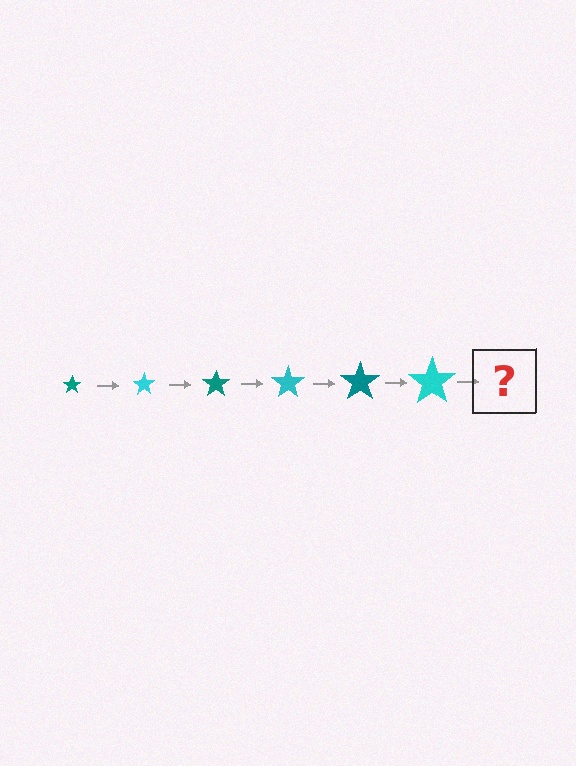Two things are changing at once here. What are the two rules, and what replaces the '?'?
The two rules are that the star grows larger each step and the color cycles through teal and cyan. The '?' should be a teal star, larger than the previous one.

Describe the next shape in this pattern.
It should be a teal star, larger than the previous one.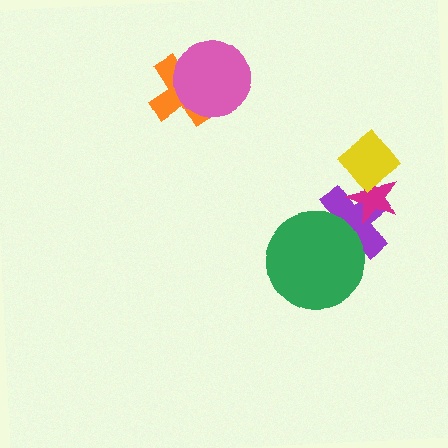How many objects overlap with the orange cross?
1 object overlaps with the orange cross.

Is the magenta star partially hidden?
Yes, it is partially covered by another shape.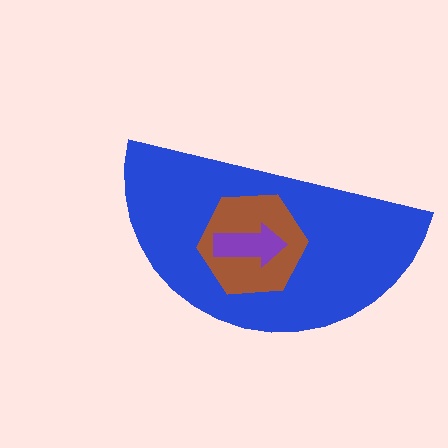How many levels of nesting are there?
3.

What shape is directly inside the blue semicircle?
The brown hexagon.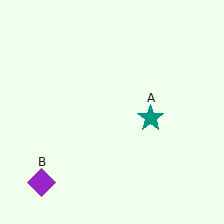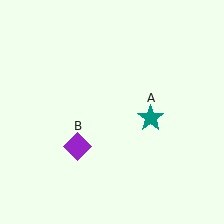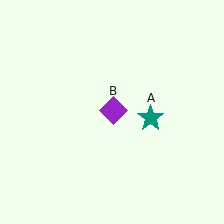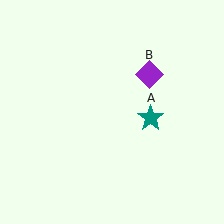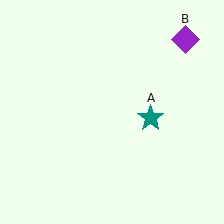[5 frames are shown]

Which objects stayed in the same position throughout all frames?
Teal star (object A) remained stationary.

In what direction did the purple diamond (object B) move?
The purple diamond (object B) moved up and to the right.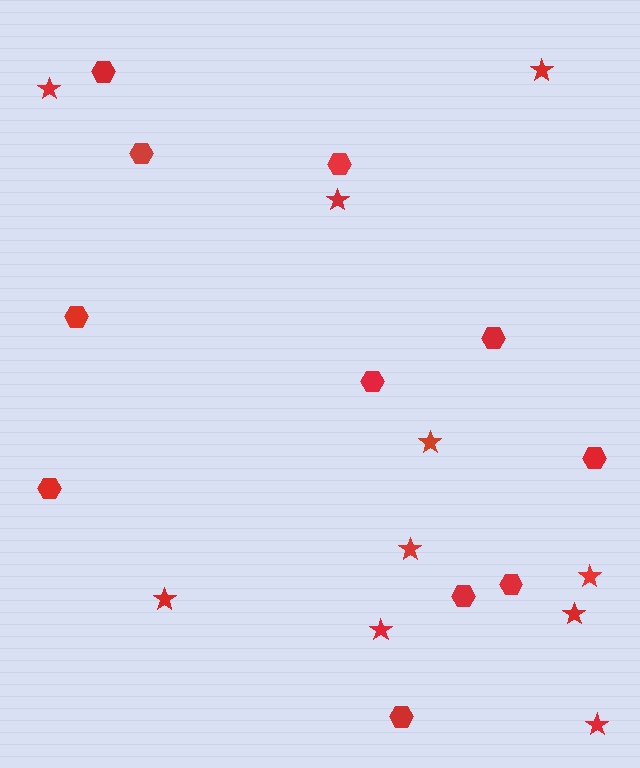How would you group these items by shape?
There are 2 groups: one group of hexagons (11) and one group of stars (10).